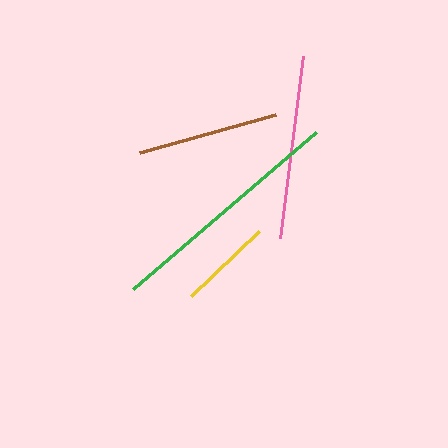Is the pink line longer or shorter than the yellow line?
The pink line is longer than the yellow line.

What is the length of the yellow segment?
The yellow segment is approximately 94 pixels long.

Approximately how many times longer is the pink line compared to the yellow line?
The pink line is approximately 1.9 times the length of the yellow line.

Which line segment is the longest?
The green line is the longest at approximately 241 pixels.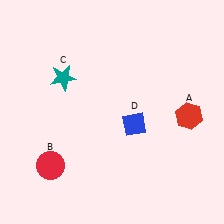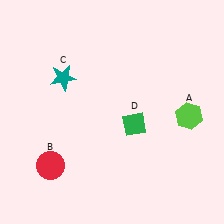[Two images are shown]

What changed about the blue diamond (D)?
In Image 1, D is blue. In Image 2, it changed to green.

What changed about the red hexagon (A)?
In Image 1, A is red. In Image 2, it changed to lime.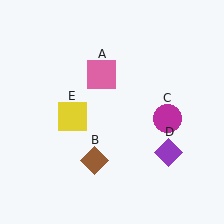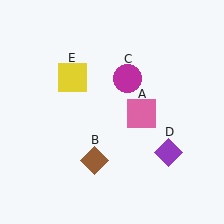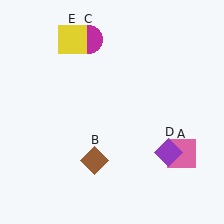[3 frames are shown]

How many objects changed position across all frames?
3 objects changed position: pink square (object A), magenta circle (object C), yellow square (object E).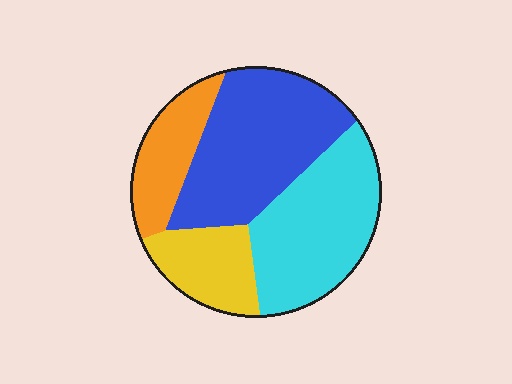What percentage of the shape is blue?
Blue covers roughly 35% of the shape.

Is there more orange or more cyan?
Cyan.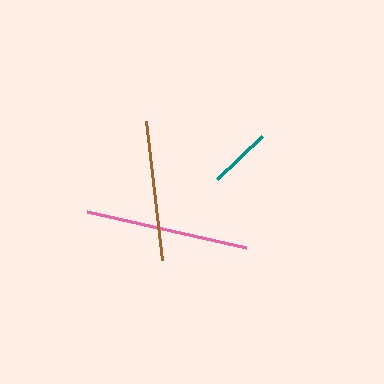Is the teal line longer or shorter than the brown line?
The brown line is longer than the teal line.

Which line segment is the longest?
The pink line is the longest at approximately 163 pixels.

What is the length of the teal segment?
The teal segment is approximately 62 pixels long.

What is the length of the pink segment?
The pink segment is approximately 163 pixels long.